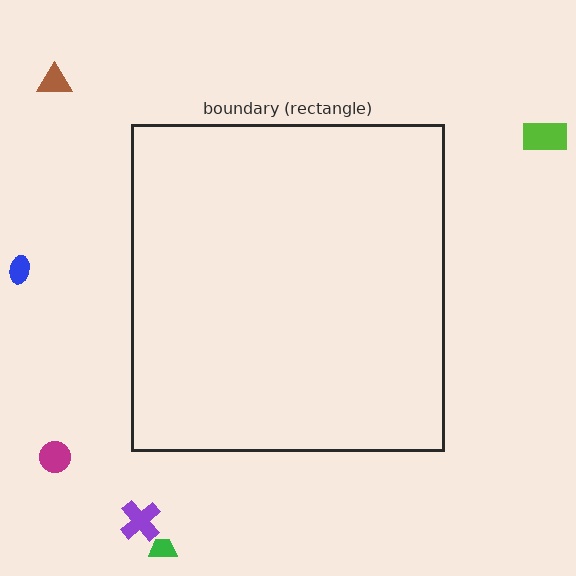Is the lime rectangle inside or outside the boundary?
Outside.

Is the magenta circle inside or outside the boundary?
Outside.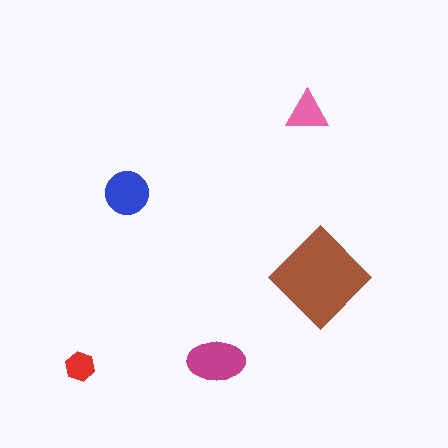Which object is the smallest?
The red hexagon.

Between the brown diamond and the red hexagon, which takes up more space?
The brown diamond.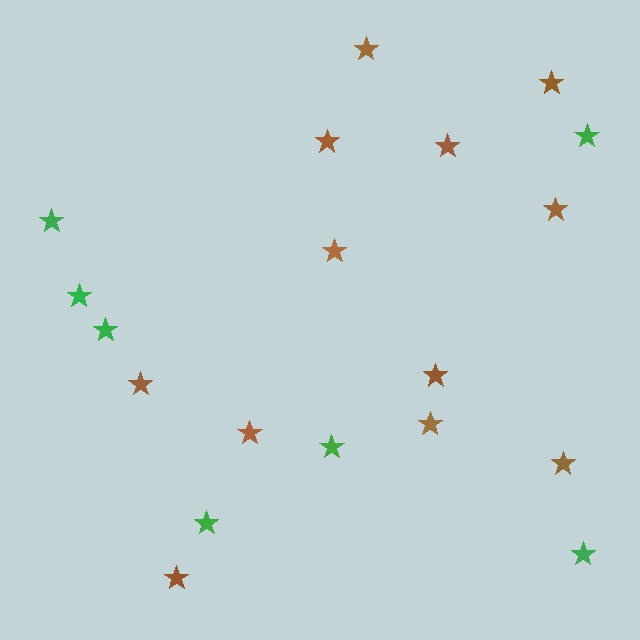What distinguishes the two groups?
There are 2 groups: one group of green stars (7) and one group of brown stars (12).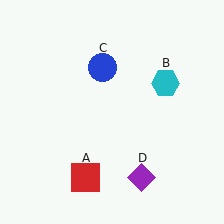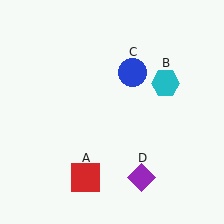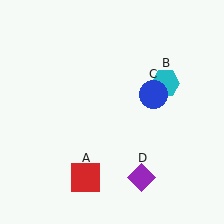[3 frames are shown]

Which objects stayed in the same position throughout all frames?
Red square (object A) and cyan hexagon (object B) and purple diamond (object D) remained stationary.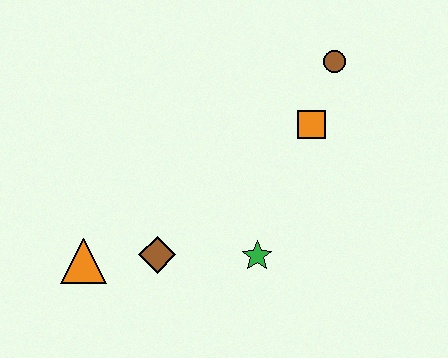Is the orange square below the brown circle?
Yes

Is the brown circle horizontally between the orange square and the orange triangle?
No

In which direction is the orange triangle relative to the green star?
The orange triangle is to the left of the green star.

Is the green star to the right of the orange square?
No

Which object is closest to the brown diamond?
The orange triangle is closest to the brown diamond.